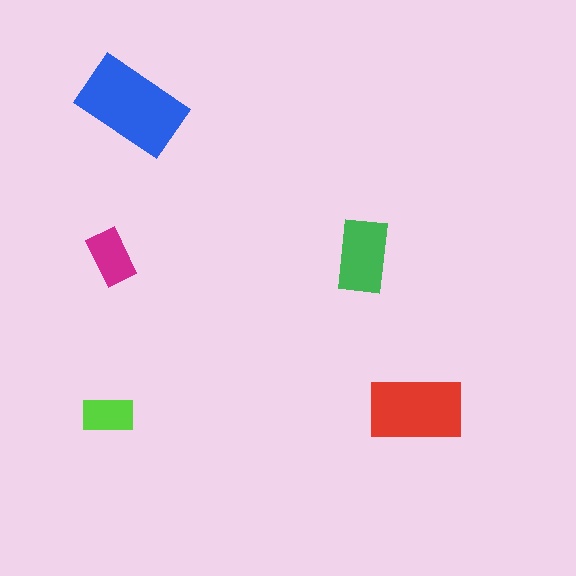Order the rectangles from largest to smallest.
the blue one, the red one, the green one, the magenta one, the lime one.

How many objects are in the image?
There are 5 objects in the image.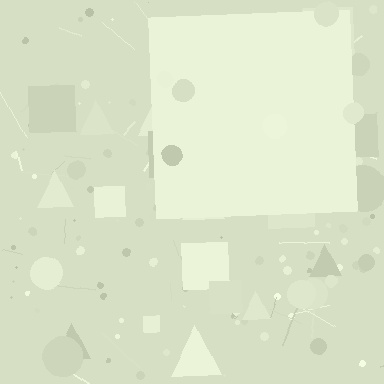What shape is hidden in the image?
A square is hidden in the image.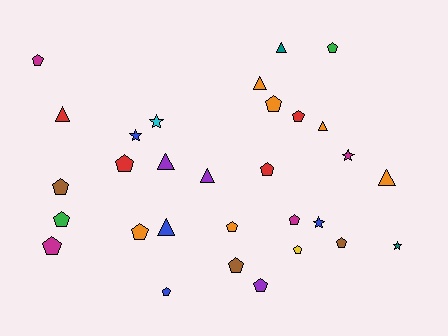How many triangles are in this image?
There are 8 triangles.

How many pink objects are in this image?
There are no pink objects.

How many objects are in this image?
There are 30 objects.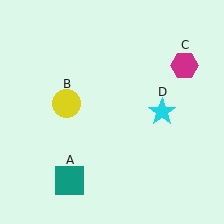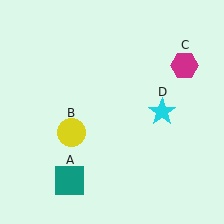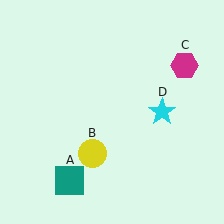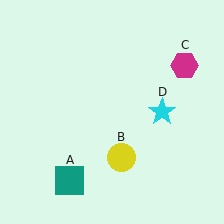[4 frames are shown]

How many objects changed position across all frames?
1 object changed position: yellow circle (object B).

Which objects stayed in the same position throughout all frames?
Teal square (object A) and magenta hexagon (object C) and cyan star (object D) remained stationary.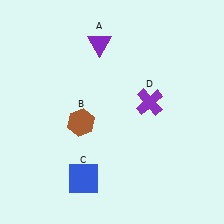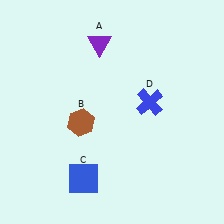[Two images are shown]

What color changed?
The cross (D) changed from purple in Image 1 to blue in Image 2.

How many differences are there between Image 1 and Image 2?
There is 1 difference between the two images.